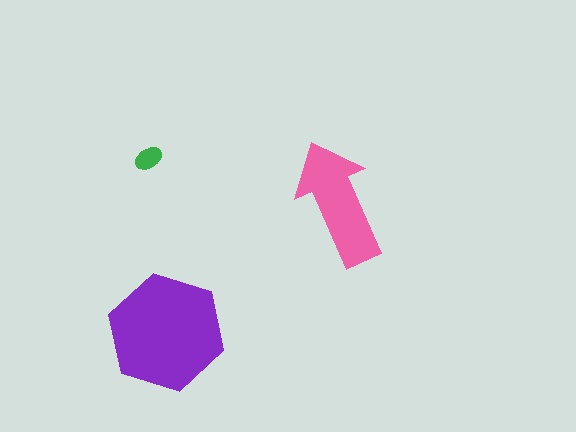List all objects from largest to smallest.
The purple hexagon, the pink arrow, the green ellipse.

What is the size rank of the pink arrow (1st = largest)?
2nd.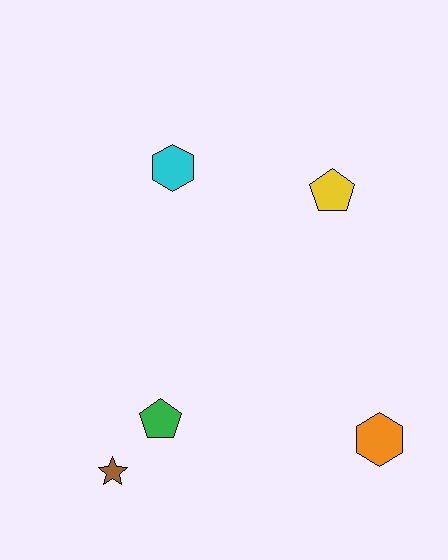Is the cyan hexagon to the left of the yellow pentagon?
Yes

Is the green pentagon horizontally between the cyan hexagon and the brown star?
Yes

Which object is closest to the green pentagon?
The brown star is closest to the green pentagon.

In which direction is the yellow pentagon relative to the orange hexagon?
The yellow pentagon is above the orange hexagon.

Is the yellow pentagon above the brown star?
Yes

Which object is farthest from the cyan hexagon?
The orange hexagon is farthest from the cyan hexagon.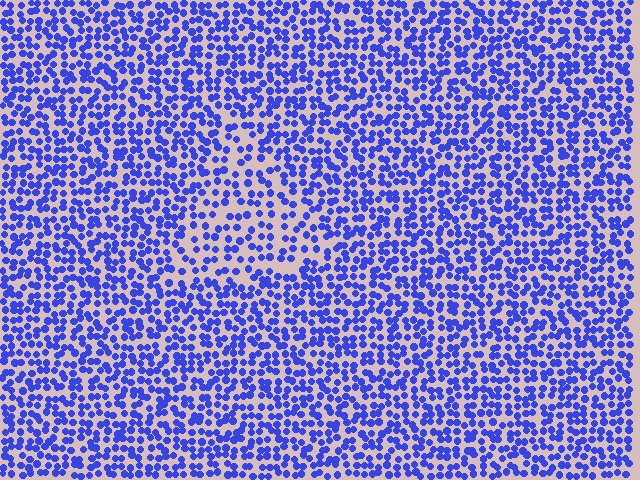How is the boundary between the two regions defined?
The boundary is defined by a change in element density (approximately 1.7x ratio). All elements are the same color, size, and shape.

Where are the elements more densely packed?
The elements are more densely packed outside the triangle boundary.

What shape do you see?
I see a triangle.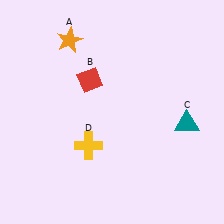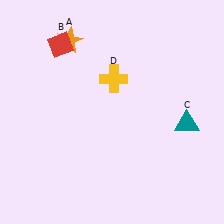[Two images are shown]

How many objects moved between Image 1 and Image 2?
2 objects moved between the two images.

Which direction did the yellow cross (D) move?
The yellow cross (D) moved up.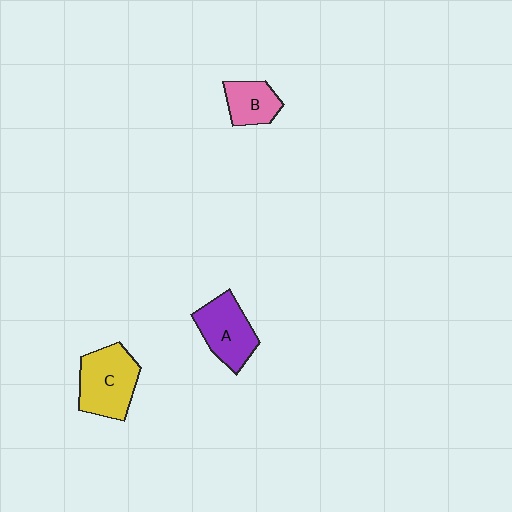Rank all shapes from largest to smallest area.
From largest to smallest: C (yellow), A (purple), B (pink).